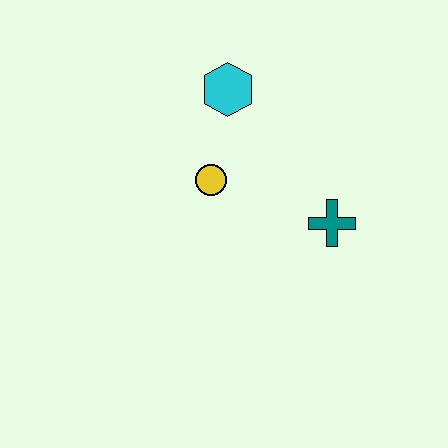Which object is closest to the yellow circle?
The cyan hexagon is closest to the yellow circle.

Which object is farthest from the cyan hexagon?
The teal cross is farthest from the cyan hexagon.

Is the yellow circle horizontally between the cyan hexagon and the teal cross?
No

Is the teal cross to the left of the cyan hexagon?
No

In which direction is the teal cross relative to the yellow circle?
The teal cross is to the right of the yellow circle.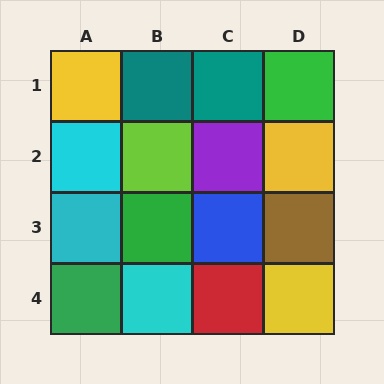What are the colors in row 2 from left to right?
Cyan, lime, purple, yellow.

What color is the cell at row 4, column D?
Yellow.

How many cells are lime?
1 cell is lime.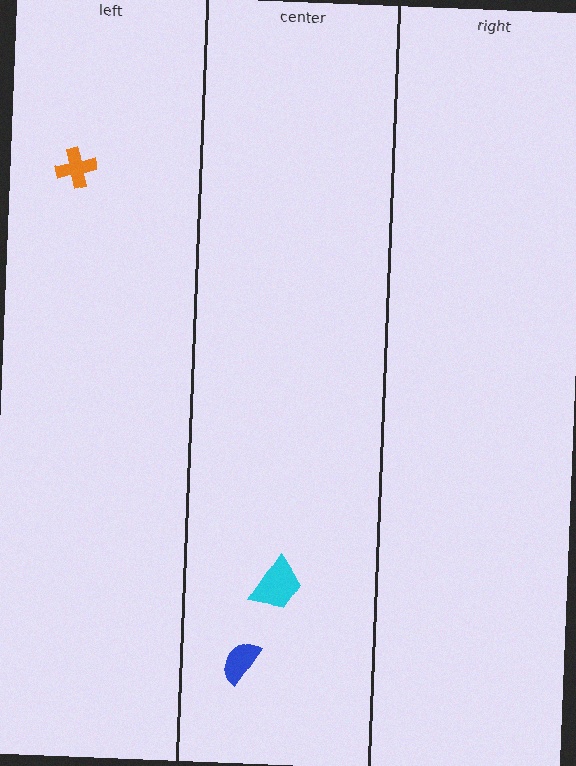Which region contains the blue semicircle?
The center region.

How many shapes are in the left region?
1.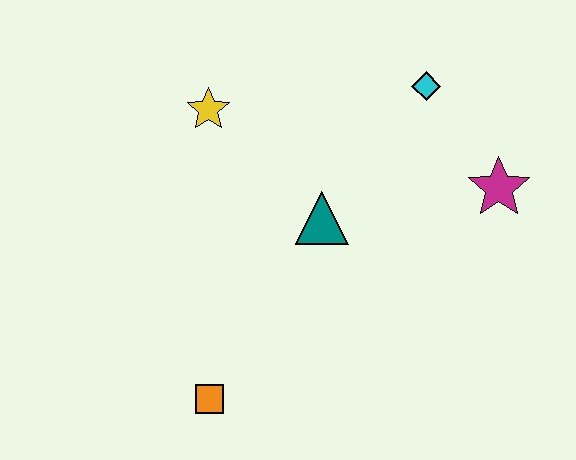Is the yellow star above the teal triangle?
Yes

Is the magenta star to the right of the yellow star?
Yes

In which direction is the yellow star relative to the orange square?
The yellow star is above the orange square.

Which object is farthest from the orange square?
The cyan diamond is farthest from the orange square.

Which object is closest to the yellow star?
The teal triangle is closest to the yellow star.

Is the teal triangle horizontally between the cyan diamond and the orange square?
Yes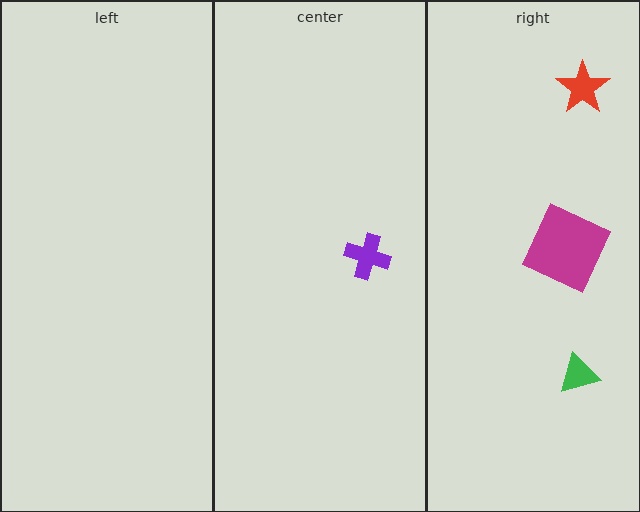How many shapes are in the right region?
3.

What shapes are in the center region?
The purple cross.